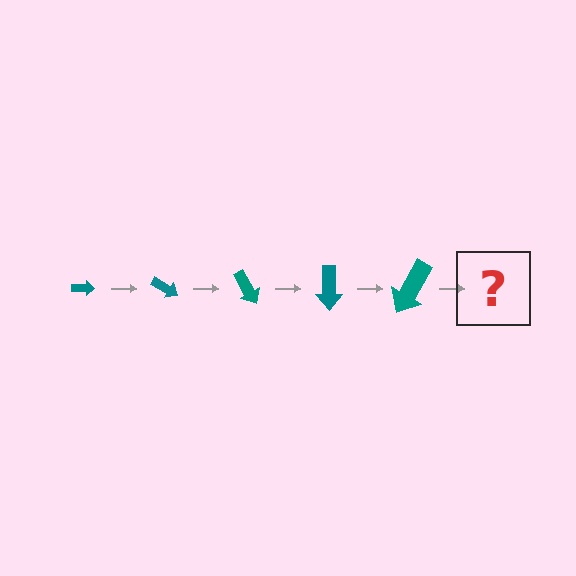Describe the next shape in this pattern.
It should be an arrow, larger than the previous one and rotated 150 degrees from the start.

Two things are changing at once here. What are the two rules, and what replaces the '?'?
The two rules are that the arrow grows larger each step and it rotates 30 degrees each step. The '?' should be an arrow, larger than the previous one and rotated 150 degrees from the start.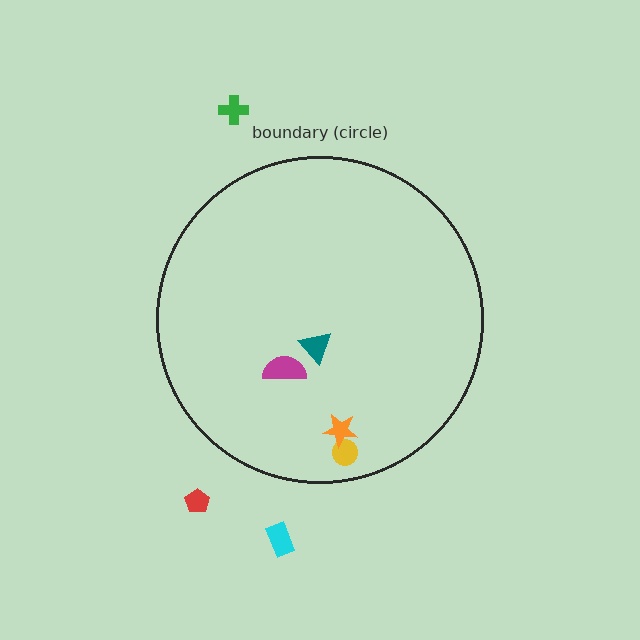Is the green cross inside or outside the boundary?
Outside.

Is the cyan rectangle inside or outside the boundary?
Outside.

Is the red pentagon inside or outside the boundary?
Outside.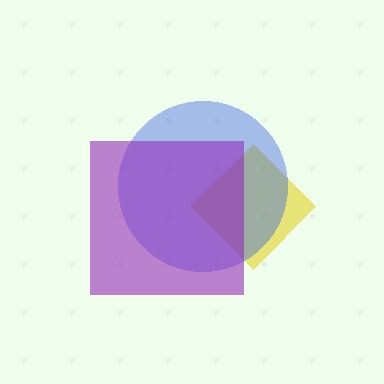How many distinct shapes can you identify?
There are 3 distinct shapes: a yellow diamond, a blue circle, a purple square.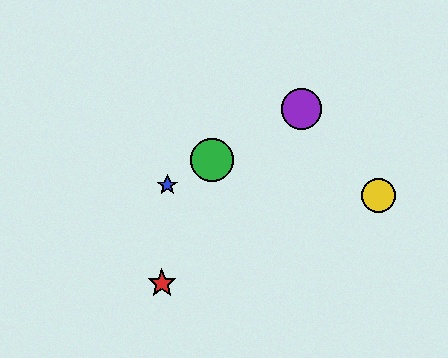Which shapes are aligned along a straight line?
The blue star, the green circle, the purple circle are aligned along a straight line.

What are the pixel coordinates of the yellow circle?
The yellow circle is at (378, 196).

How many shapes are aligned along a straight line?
3 shapes (the blue star, the green circle, the purple circle) are aligned along a straight line.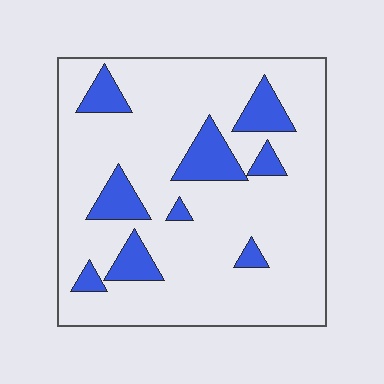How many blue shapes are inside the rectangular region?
9.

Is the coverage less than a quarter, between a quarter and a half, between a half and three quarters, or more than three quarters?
Less than a quarter.